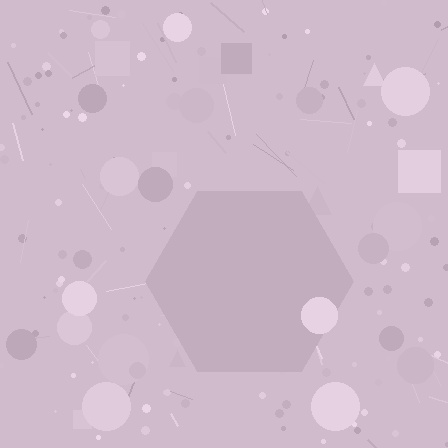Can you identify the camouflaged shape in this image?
The camouflaged shape is a hexagon.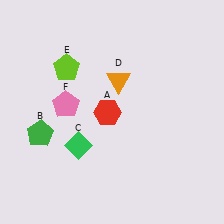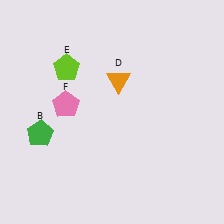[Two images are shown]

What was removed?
The green diamond (C), the red hexagon (A) were removed in Image 2.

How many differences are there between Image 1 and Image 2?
There are 2 differences between the two images.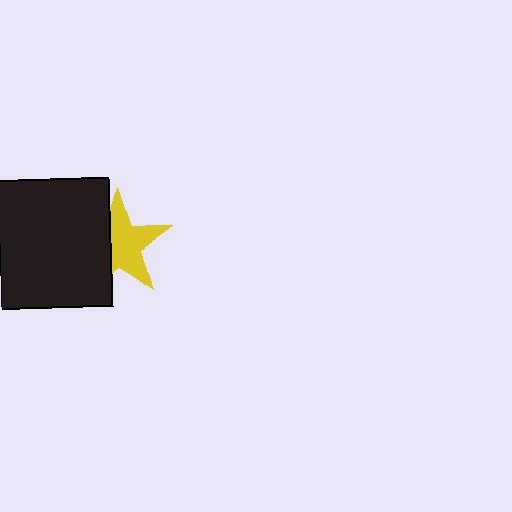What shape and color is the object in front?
The object in front is a black rectangle.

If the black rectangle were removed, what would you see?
You would see the complete yellow star.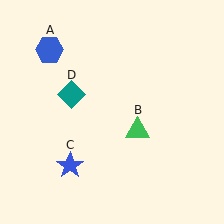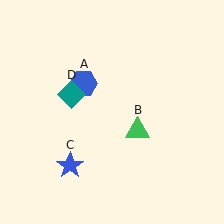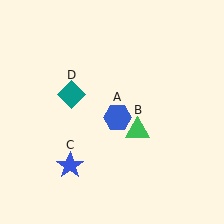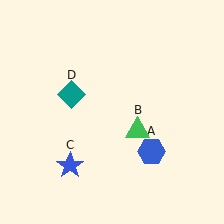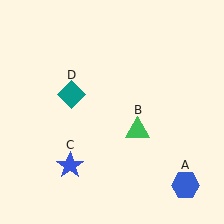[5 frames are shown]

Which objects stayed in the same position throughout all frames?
Green triangle (object B) and blue star (object C) and teal diamond (object D) remained stationary.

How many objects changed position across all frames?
1 object changed position: blue hexagon (object A).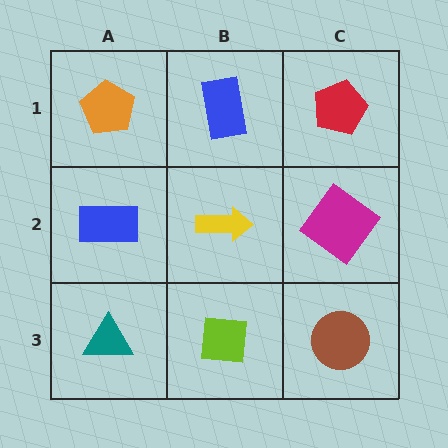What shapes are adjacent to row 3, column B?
A yellow arrow (row 2, column B), a teal triangle (row 3, column A), a brown circle (row 3, column C).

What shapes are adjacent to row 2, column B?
A blue rectangle (row 1, column B), a lime square (row 3, column B), a blue rectangle (row 2, column A), a magenta diamond (row 2, column C).